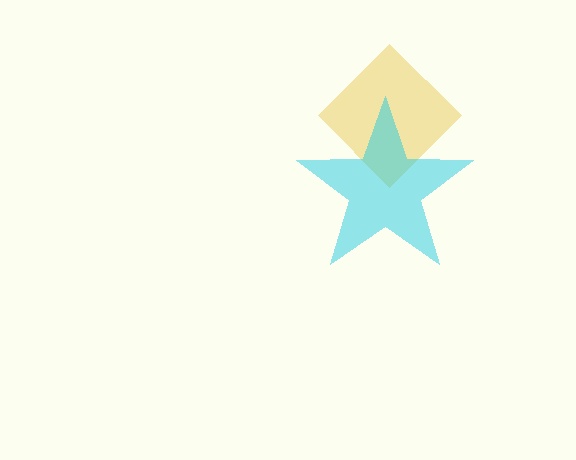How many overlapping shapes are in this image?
There are 2 overlapping shapes in the image.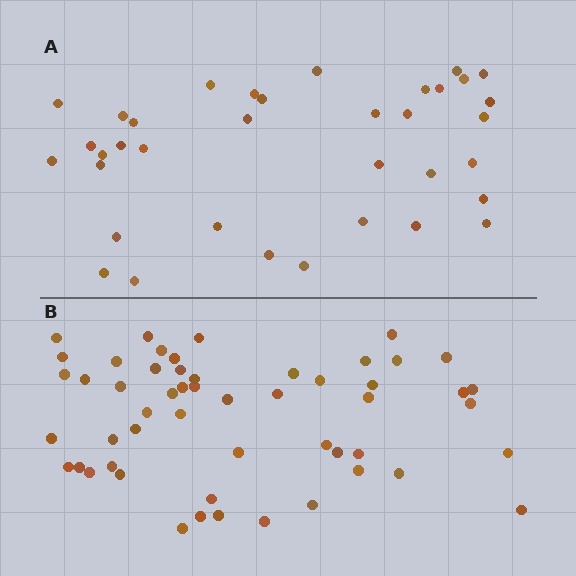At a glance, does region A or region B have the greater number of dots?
Region B (the bottom region) has more dots.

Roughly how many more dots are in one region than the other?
Region B has approximately 15 more dots than region A.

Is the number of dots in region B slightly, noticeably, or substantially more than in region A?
Region B has substantially more. The ratio is roughly 1.5 to 1.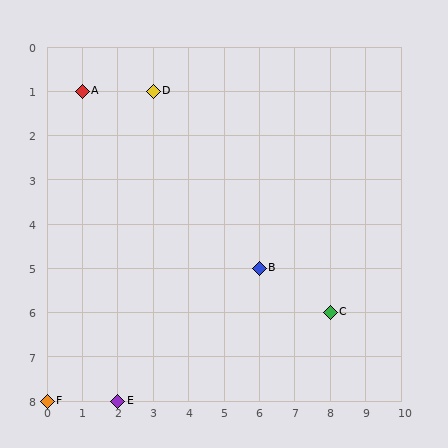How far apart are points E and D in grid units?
Points E and D are 1 column and 7 rows apart (about 7.1 grid units diagonally).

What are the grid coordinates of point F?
Point F is at grid coordinates (0, 8).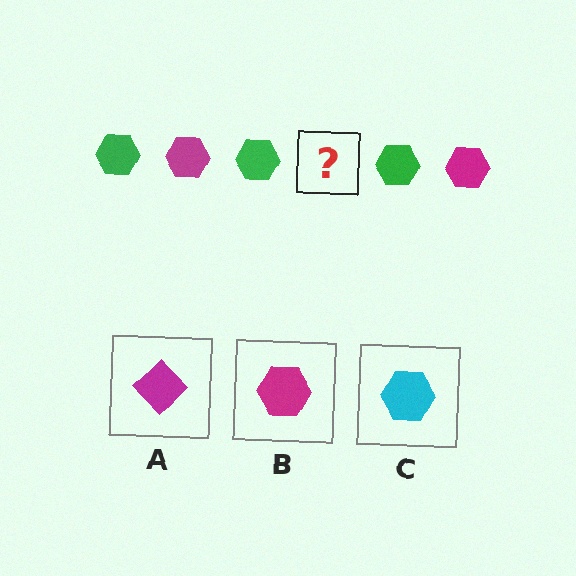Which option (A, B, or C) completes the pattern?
B.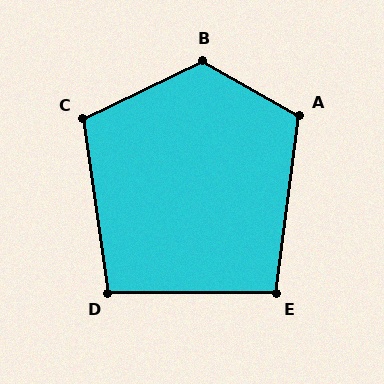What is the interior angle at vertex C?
Approximately 108 degrees (obtuse).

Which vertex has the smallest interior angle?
E, at approximately 98 degrees.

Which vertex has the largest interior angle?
B, at approximately 125 degrees.